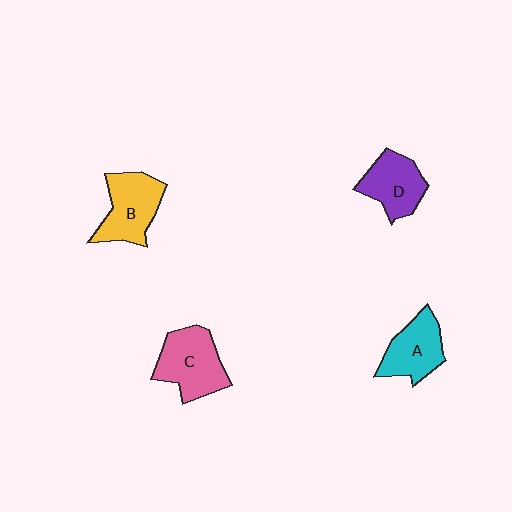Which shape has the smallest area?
Shape D (purple).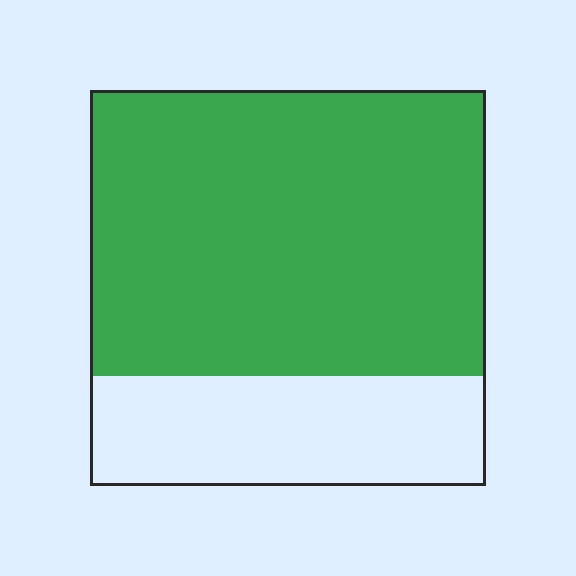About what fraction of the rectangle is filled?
About three quarters (3/4).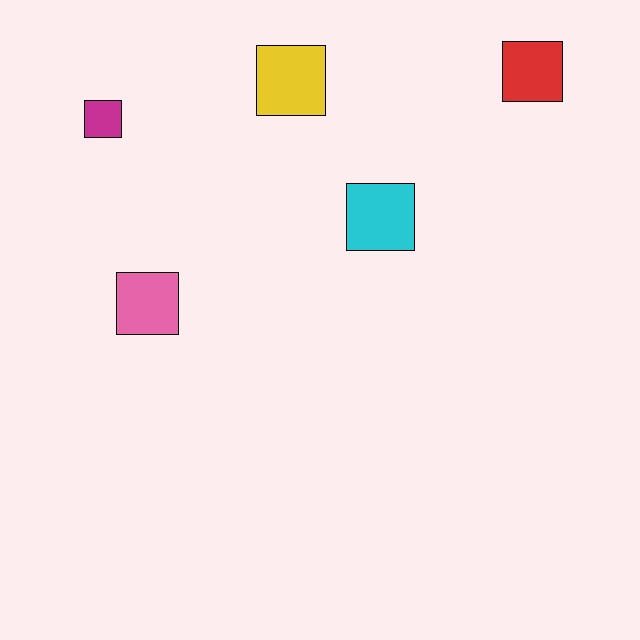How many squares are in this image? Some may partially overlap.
There are 5 squares.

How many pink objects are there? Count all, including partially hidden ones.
There is 1 pink object.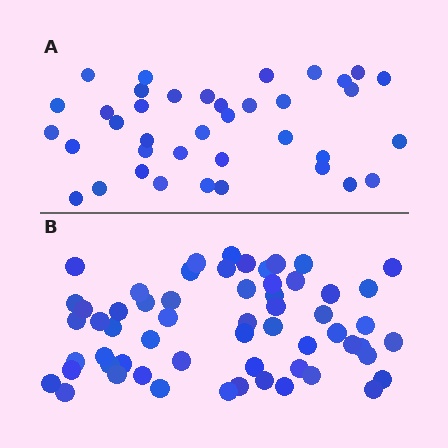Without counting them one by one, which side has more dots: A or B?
Region B (the bottom region) has more dots.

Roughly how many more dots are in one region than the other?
Region B has approximately 20 more dots than region A.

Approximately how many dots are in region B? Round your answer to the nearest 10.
About 60 dots. (The exact count is 59, which rounds to 60.)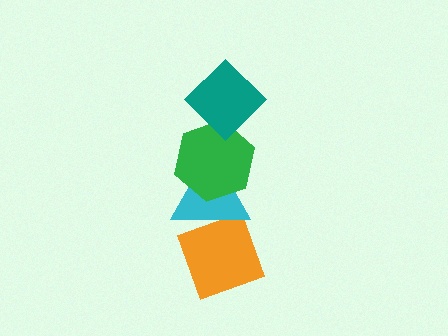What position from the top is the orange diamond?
The orange diamond is 4th from the top.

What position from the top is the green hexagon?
The green hexagon is 2nd from the top.